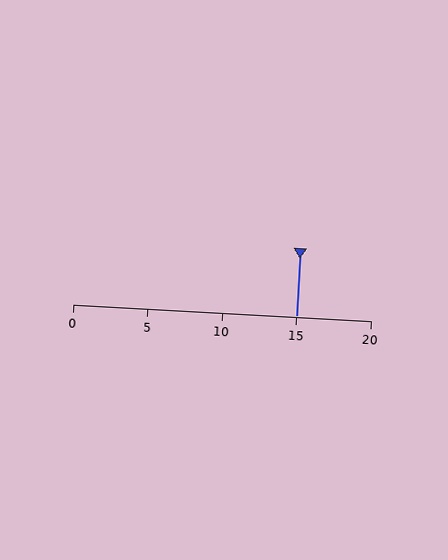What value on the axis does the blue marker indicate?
The marker indicates approximately 15.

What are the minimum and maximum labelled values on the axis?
The axis runs from 0 to 20.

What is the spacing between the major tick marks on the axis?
The major ticks are spaced 5 apart.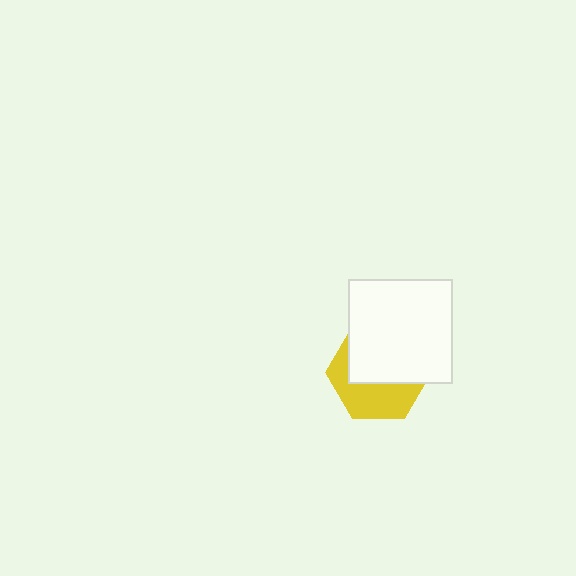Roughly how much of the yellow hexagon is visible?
A small part of it is visible (roughly 44%).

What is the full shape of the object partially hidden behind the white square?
The partially hidden object is a yellow hexagon.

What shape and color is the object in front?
The object in front is a white square.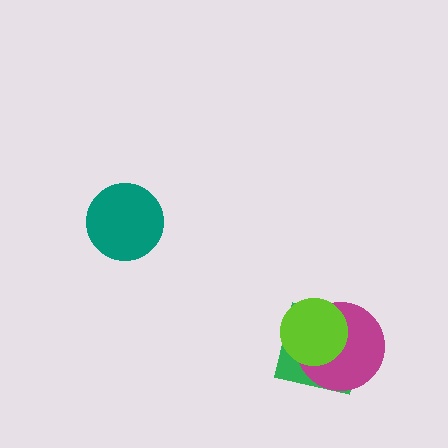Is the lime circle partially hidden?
No, no other shape covers it.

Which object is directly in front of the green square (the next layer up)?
The magenta circle is directly in front of the green square.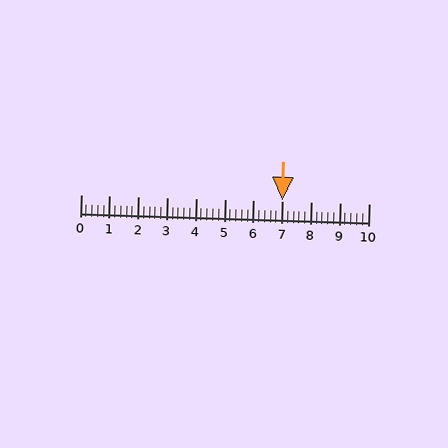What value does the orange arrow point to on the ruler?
The orange arrow points to approximately 7.0.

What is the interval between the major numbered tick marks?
The major tick marks are spaced 1 units apart.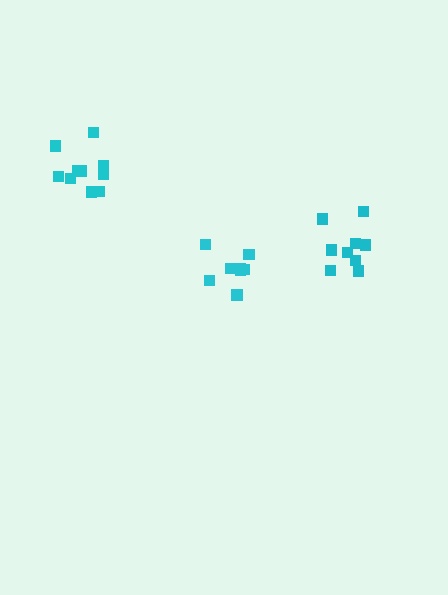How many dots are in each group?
Group 1: 8 dots, Group 2: 9 dots, Group 3: 10 dots (27 total).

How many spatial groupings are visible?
There are 3 spatial groupings.